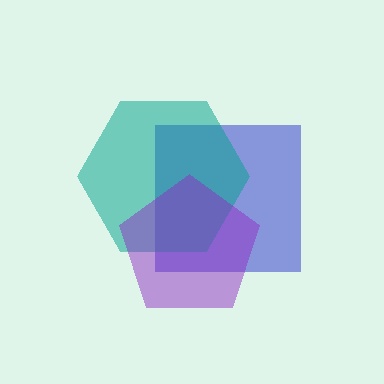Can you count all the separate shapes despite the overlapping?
Yes, there are 3 separate shapes.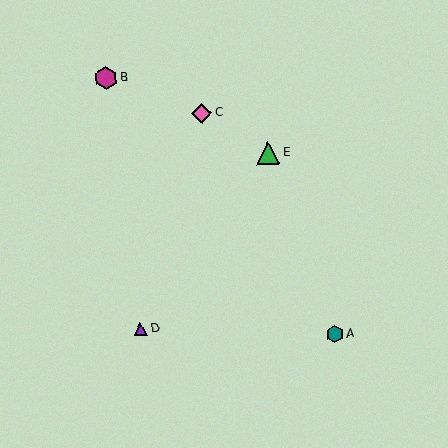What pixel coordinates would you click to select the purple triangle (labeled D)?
Click at (141, 329) to select the purple triangle D.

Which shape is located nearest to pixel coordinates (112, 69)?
The magenta hexagon (labeled B) at (106, 78) is nearest to that location.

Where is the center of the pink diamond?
The center of the pink diamond is at (202, 113).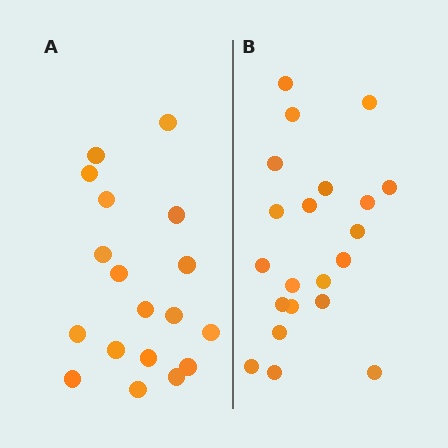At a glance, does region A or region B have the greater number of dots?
Region B (the right region) has more dots.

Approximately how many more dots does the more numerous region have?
Region B has just a few more — roughly 2 or 3 more dots than region A.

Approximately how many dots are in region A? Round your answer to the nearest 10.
About 20 dots. (The exact count is 18, which rounds to 20.)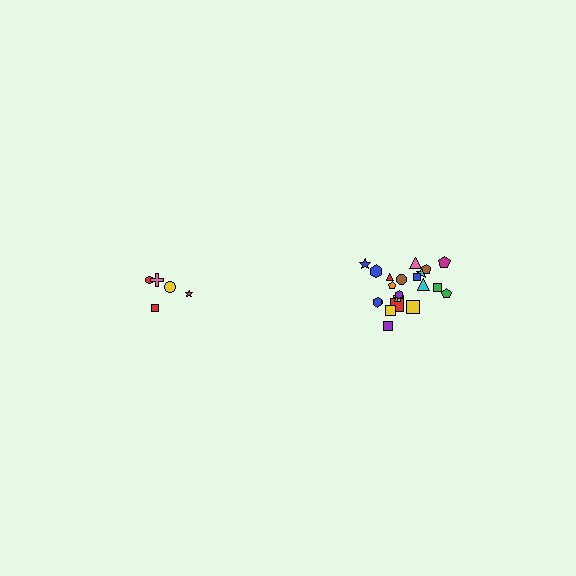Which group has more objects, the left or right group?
The right group.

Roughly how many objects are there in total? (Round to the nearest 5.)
Roughly 25 objects in total.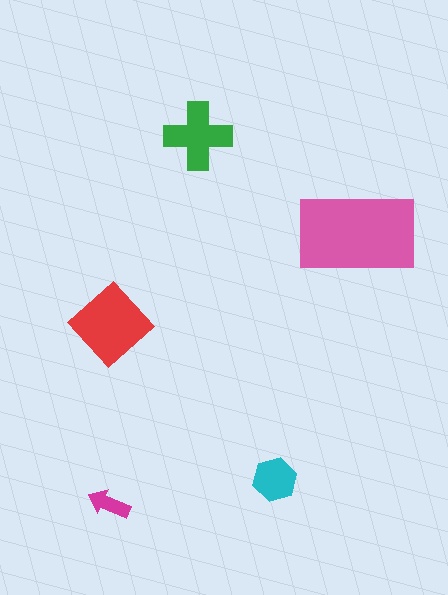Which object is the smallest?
The magenta arrow.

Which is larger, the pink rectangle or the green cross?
The pink rectangle.